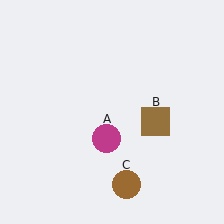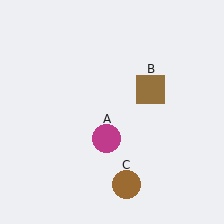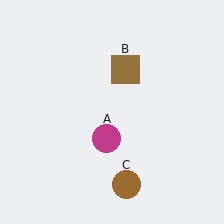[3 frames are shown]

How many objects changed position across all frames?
1 object changed position: brown square (object B).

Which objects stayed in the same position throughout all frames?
Magenta circle (object A) and brown circle (object C) remained stationary.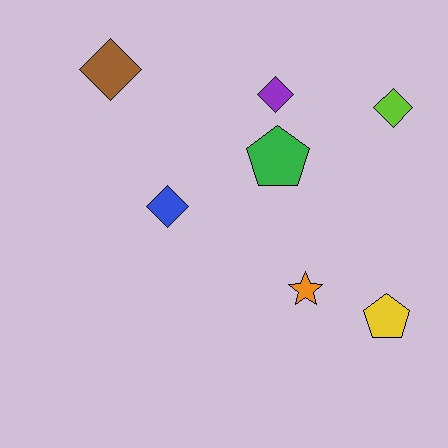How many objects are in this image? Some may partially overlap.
There are 7 objects.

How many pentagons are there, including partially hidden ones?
There are 2 pentagons.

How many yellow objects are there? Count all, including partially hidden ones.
There is 1 yellow object.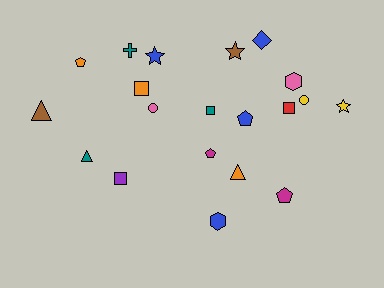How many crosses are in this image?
There is 1 cross.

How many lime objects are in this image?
There are no lime objects.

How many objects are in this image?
There are 20 objects.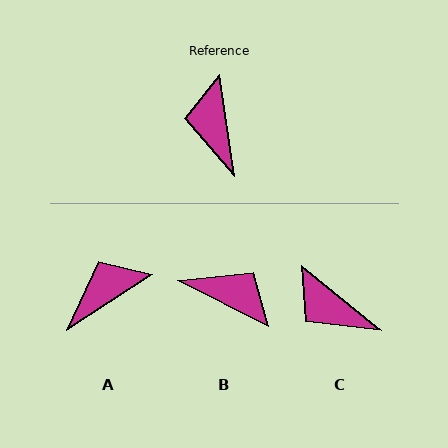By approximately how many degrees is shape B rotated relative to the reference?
Approximately 125 degrees clockwise.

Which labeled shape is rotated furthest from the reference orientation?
B, about 125 degrees away.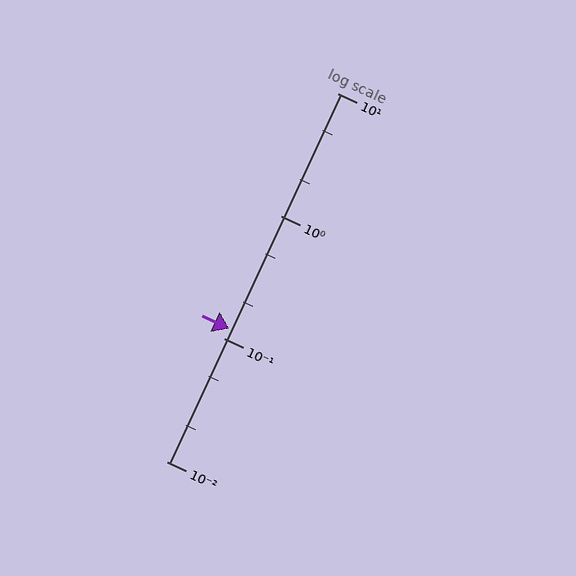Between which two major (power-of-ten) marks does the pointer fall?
The pointer is between 0.1 and 1.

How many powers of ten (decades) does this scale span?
The scale spans 3 decades, from 0.01 to 10.